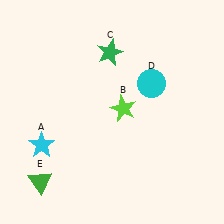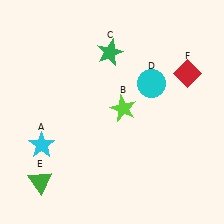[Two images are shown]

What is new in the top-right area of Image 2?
A red diamond (F) was added in the top-right area of Image 2.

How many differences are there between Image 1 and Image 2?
There is 1 difference between the two images.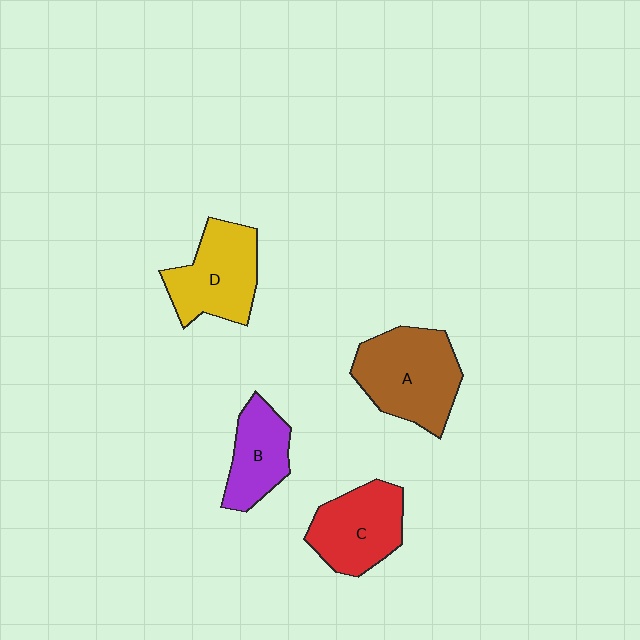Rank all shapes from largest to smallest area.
From largest to smallest: A (brown), D (yellow), C (red), B (purple).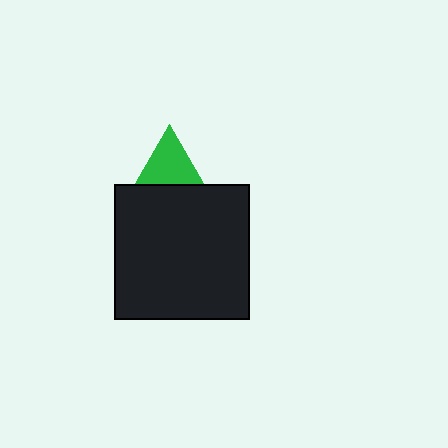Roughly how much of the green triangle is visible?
About half of it is visible (roughly 56%).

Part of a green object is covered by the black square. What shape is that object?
It is a triangle.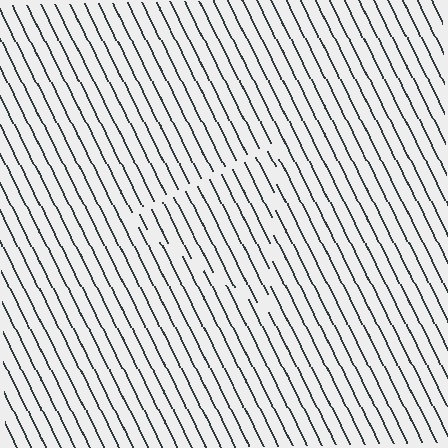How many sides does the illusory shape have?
3 sides — the line-ends trace a triangle.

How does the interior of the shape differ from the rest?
The interior of the shape contains the same grating, shifted by half a period — the contour is defined by the phase discontinuity where line-ends from the inner and outer gratings abut.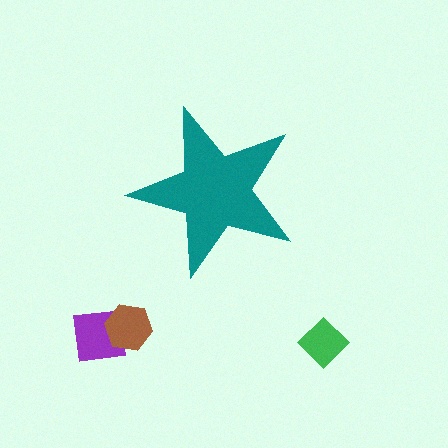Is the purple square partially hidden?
No, the purple square is fully visible.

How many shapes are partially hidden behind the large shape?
0 shapes are partially hidden.